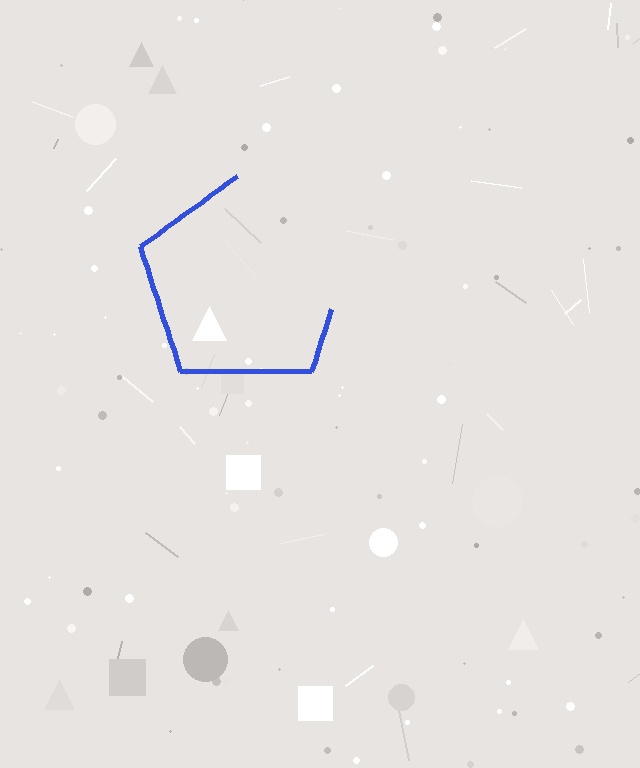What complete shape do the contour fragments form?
The contour fragments form a pentagon.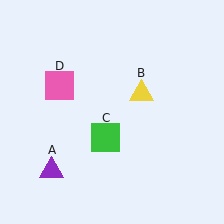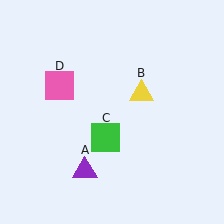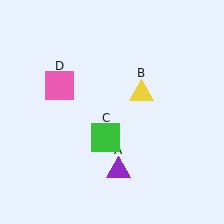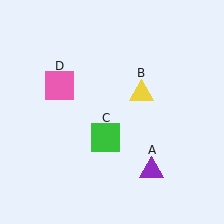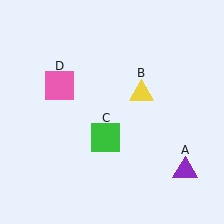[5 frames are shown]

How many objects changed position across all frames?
1 object changed position: purple triangle (object A).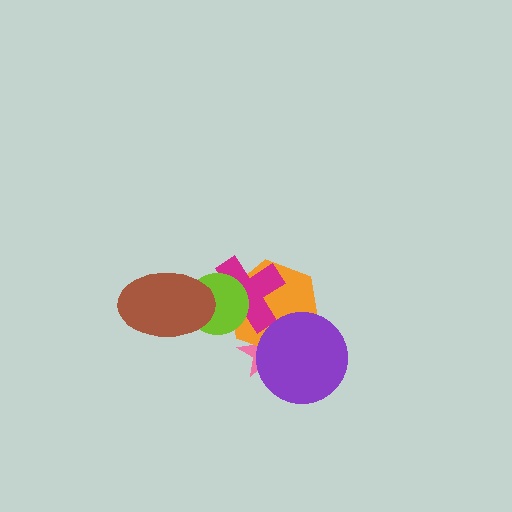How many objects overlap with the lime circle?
3 objects overlap with the lime circle.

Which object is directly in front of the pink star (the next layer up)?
The orange hexagon is directly in front of the pink star.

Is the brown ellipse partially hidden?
No, no other shape covers it.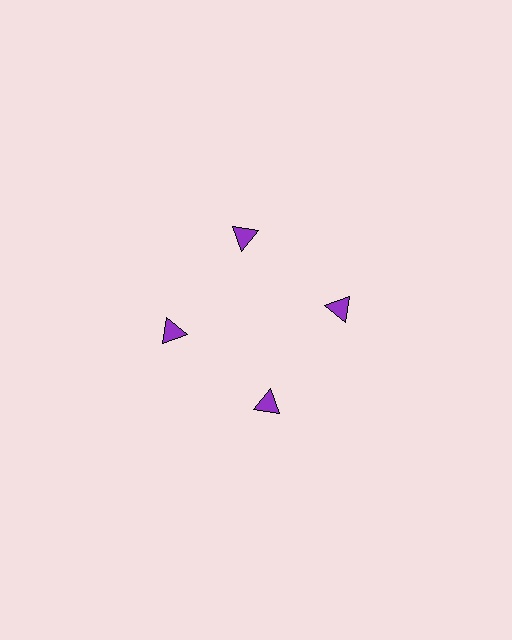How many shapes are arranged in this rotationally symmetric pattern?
There are 4 shapes, arranged in 4 groups of 1.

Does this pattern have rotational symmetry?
Yes, this pattern has 4-fold rotational symmetry. It looks the same after rotating 90 degrees around the center.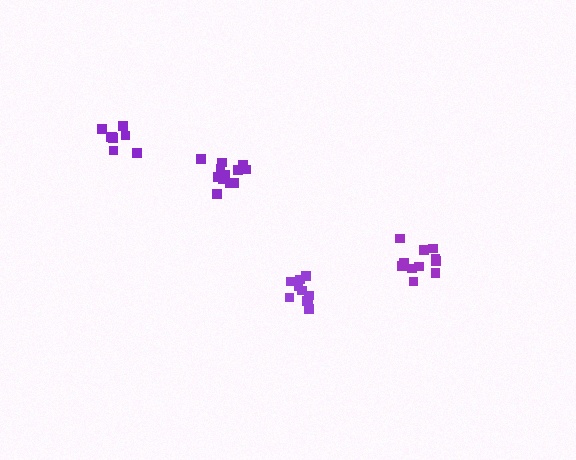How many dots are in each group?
Group 1: 10 dots, Group 2: 13 dots, Group 3: 11 dots, Group 4: 8 dots (42 total).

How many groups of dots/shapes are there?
There are 4 groups.